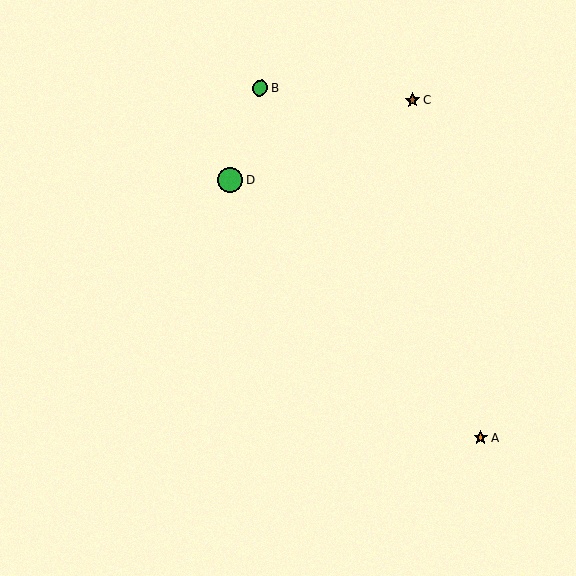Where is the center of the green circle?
The center of the green circle is at (230, 180).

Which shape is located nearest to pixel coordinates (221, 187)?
The green circle (labeled D) at (230, 180) is nearest to that location.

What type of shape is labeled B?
Shape B is a green circle.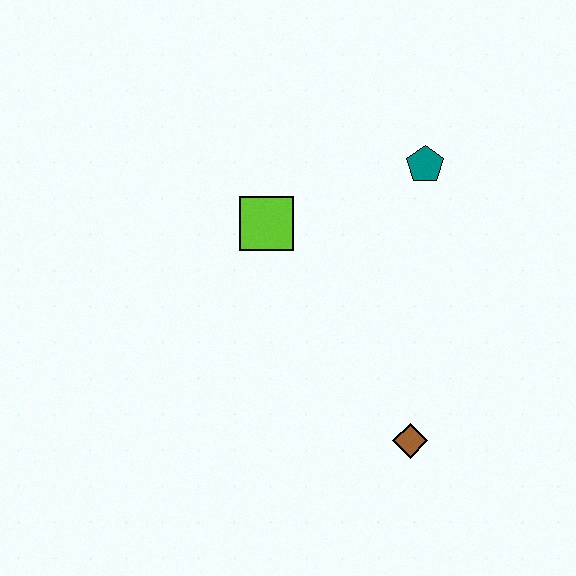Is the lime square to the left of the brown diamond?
Yes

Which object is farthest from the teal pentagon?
The brown diamond is farthest from the teal pentagon.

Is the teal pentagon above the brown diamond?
Yes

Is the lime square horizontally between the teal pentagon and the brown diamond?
No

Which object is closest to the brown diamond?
The lime square is closest to the brown diamond.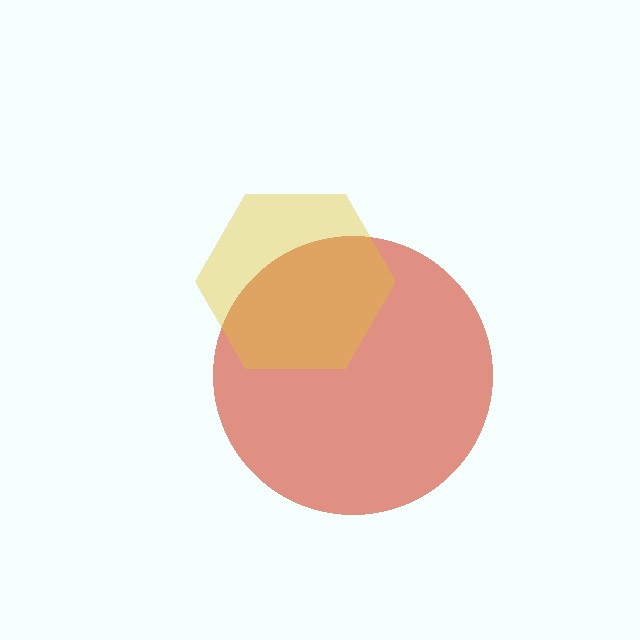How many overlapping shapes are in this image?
There are 2 overlapping shapes in the image.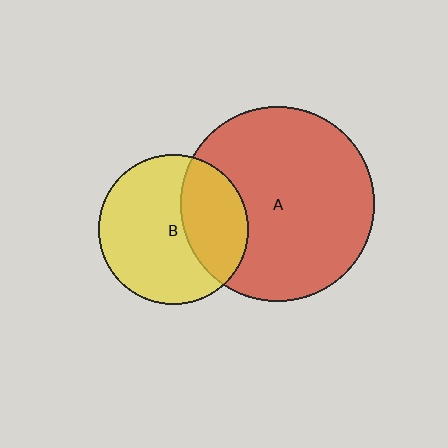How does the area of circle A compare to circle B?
Approximately 1.7 times.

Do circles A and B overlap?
Yes.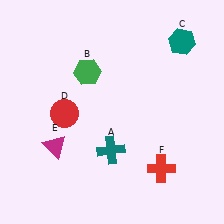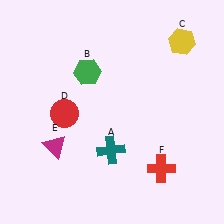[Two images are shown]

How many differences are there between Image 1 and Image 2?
There is 1 difference between the two images.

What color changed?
The hexagon (C) changed from teal in Image 1 to yellow in Image 2.